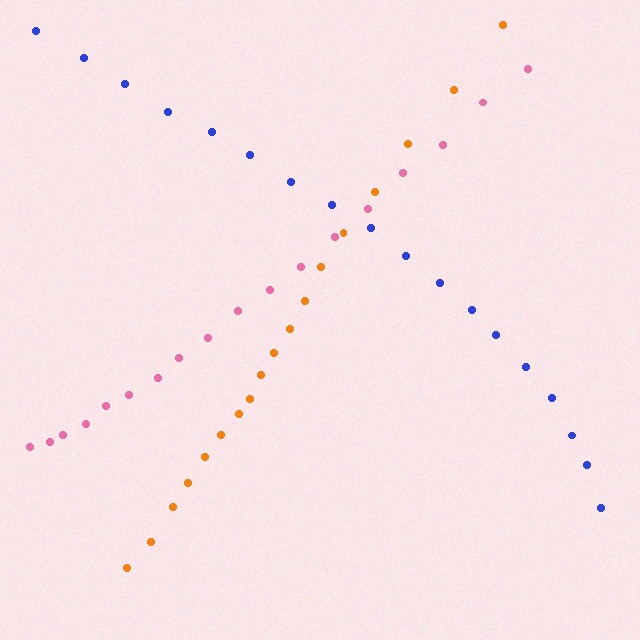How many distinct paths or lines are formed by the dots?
There are 3 distinct paths.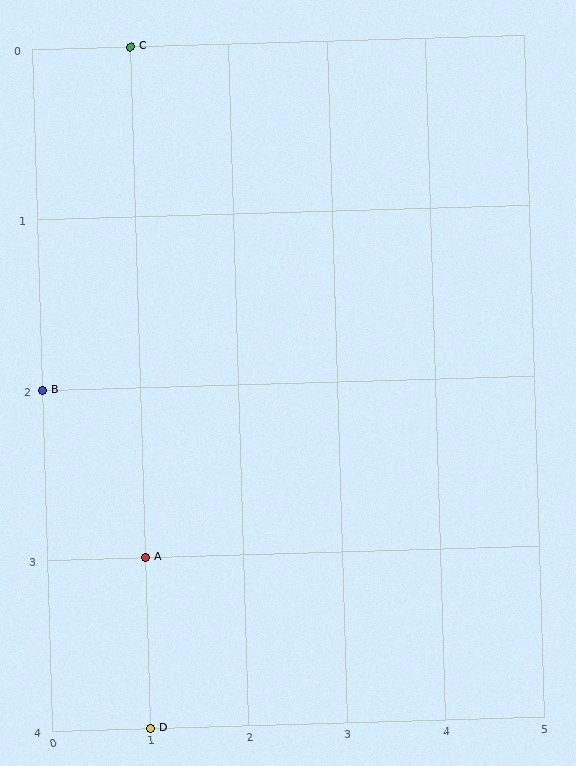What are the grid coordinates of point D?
Point D is at grid coordinates (1, 4).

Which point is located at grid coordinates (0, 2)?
Point B is at (0, 2).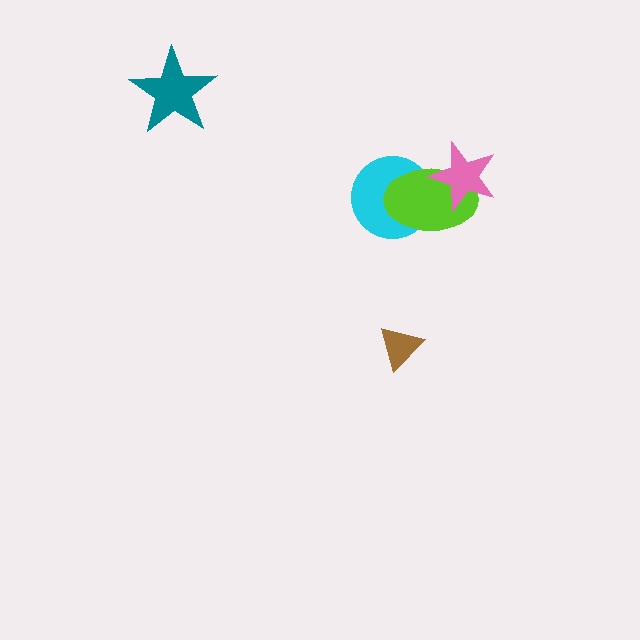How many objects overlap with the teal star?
0 objects overlap with the teal star.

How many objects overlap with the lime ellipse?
2 objects overlap with the lime ellipse.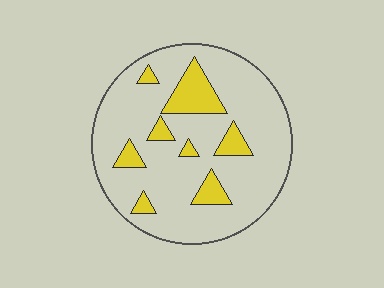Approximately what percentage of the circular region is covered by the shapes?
Approximately 15%.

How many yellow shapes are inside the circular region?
8.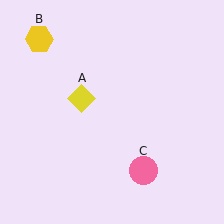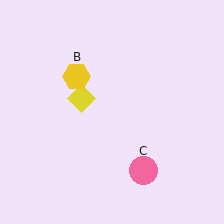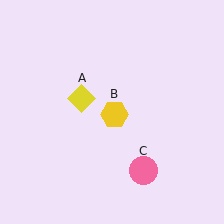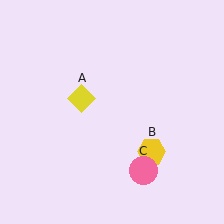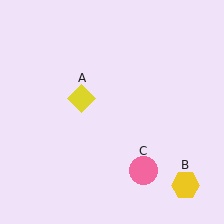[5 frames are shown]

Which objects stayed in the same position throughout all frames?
Yellow diamond (object A) and pink circle (object C) remained stationary.